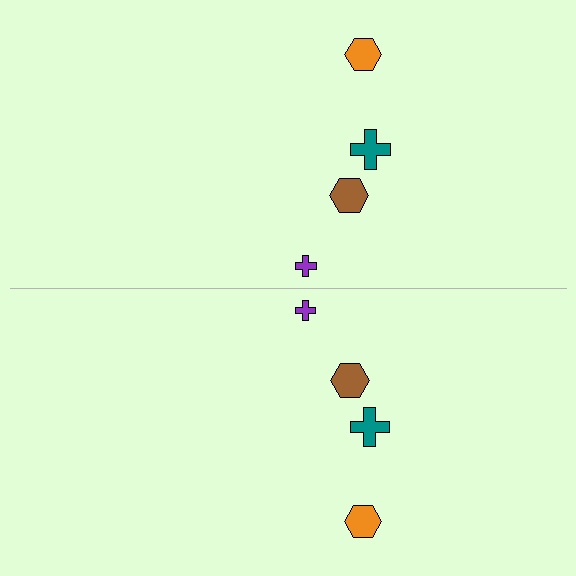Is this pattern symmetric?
Yes, this pattern has bilateral (reflection) symmetry.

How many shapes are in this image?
There are 8 shapes in this image.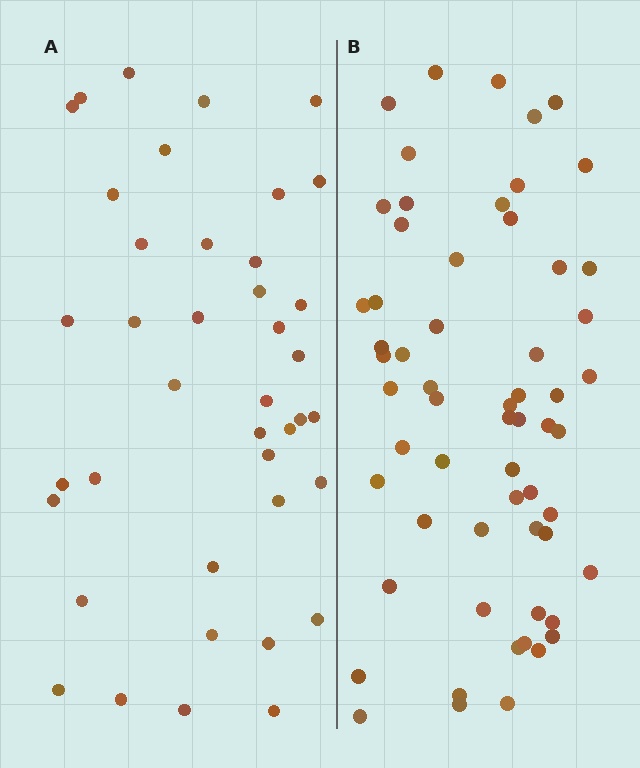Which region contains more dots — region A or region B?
Region B (the right region) has more dots.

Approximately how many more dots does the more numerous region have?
Region B has approximately 20 more dots than region A.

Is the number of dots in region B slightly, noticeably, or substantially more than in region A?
Region B has substantially more. The ratio is roughly 1.5 to 1.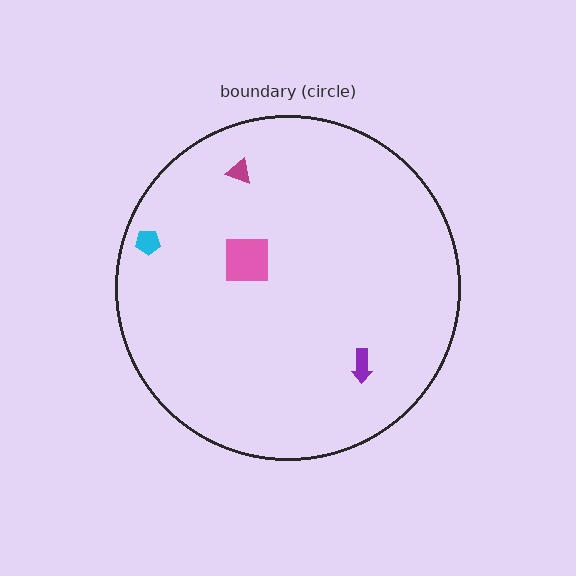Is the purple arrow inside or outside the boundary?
Inside.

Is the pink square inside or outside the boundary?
Inside.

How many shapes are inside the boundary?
4 inside, 0 outside.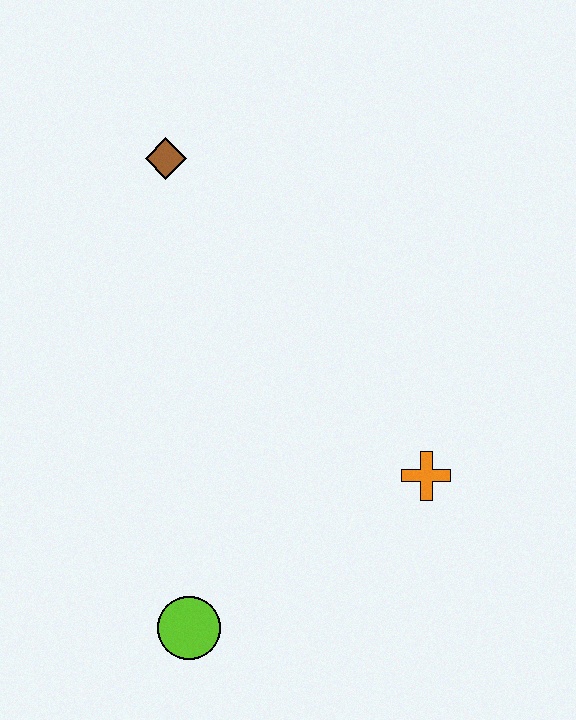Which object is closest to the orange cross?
The lime circle is closest to the orange cross.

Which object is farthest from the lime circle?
The brown diamond is farthest from the lime circle.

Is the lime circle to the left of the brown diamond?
No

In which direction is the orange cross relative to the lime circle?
The orange cross is to the right of the lime circle.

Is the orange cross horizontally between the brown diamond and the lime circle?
No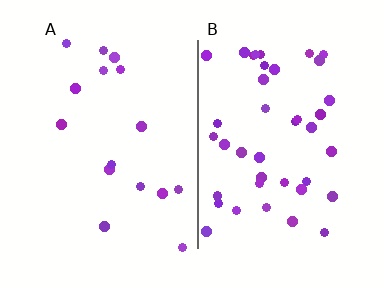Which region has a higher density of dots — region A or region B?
B (the right).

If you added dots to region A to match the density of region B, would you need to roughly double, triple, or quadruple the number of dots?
Approximately triple.